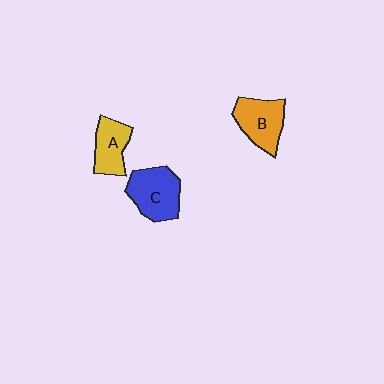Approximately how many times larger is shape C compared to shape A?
Approximately 1.4 times.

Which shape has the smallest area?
Shape A (yellow).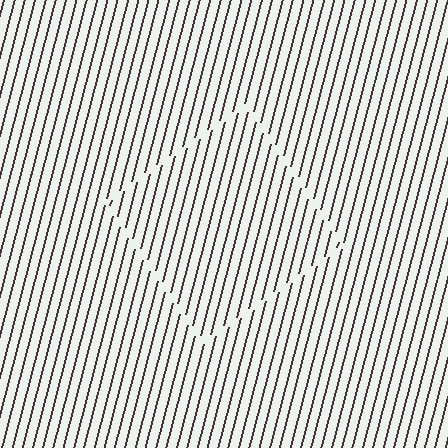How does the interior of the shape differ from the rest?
The interior of the shape contains the same grating, shifted by half a period — the contour is defined by the phase discontinuity where line-ends from the inner and outer gratings abut.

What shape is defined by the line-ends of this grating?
An illusory square. The interior of the shape contains the same grating, shifted by half a period — the contour is defined by the phase discontinuity where line-ends from the inner and outer gratings abut.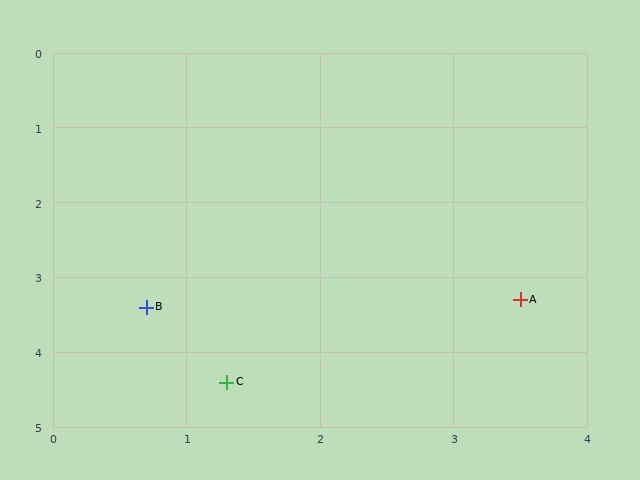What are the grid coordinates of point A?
Point A is at approximately (3.5, 3.3).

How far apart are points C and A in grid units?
Points C and A are about 2.5 grid units apart.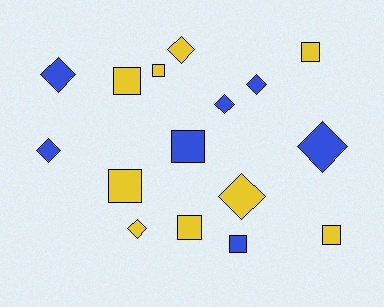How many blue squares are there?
There are 2 blue squares.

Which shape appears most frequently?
Square, with 8 objects.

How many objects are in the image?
There are 16 objects.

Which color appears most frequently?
Yellow, with 9 objects.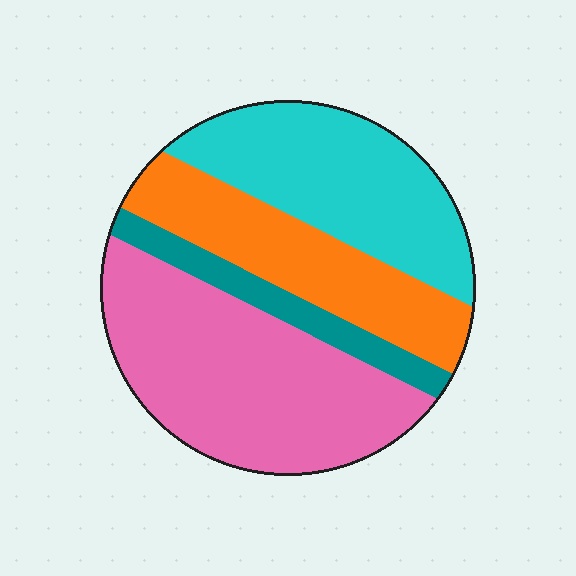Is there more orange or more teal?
Orange.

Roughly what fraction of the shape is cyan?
Cyan takes up about one quarter (1/4) of the shape.